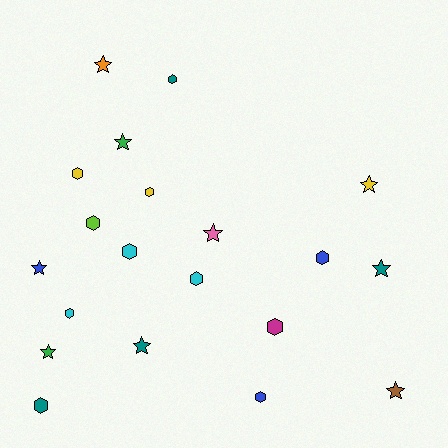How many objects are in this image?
There are 20 objects.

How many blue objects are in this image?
There are 3 blue objects.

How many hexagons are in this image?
There are 11 hexagons.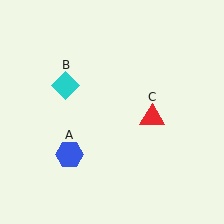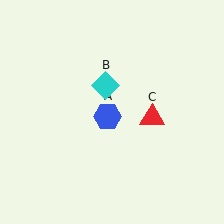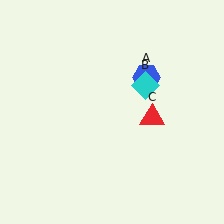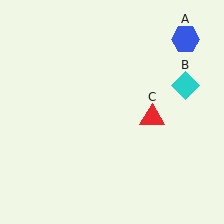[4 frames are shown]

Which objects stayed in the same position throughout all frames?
Red triangle (object C) remained stationary.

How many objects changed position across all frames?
2 objects changed position: blue hexagon (object A), cyan diamond (object B).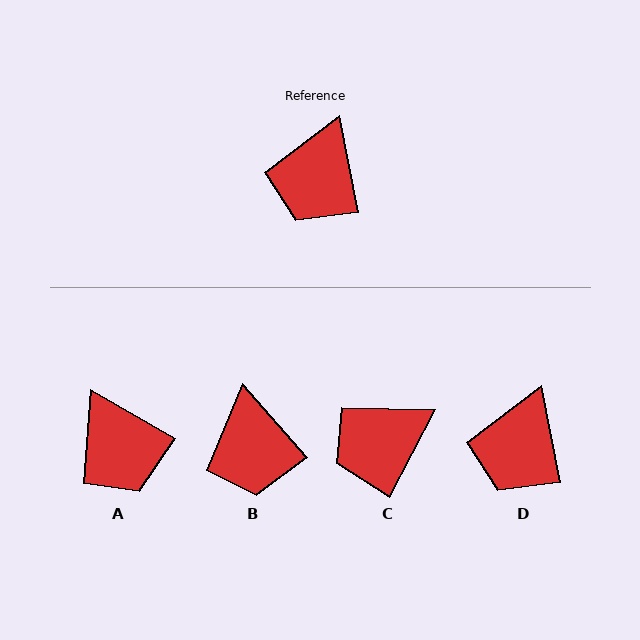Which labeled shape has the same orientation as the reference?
D.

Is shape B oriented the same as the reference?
No, it is off by about 30 degrees.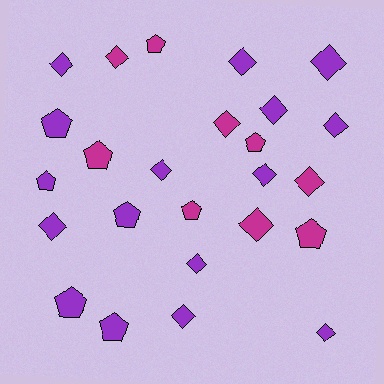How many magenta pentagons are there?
There are 5 magenta pentagons.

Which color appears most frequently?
Purple, with 16 objects.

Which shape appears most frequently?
Diamond, with 15 objects.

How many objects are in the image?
There are 25 objects.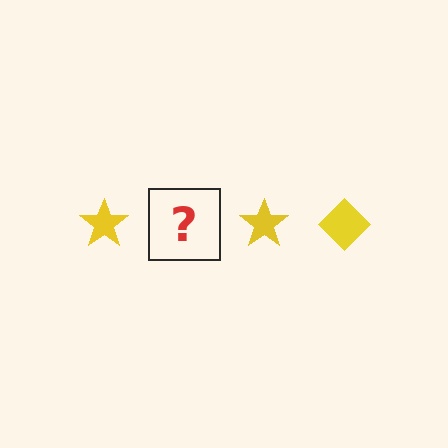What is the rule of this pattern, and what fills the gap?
The rule is that the pattern cycles through star, diamond shapes in yellow. The gap should be filled with a yellow diamond.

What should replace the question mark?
The question mark should be replaced with a yellow diamond.